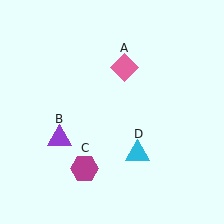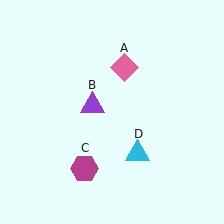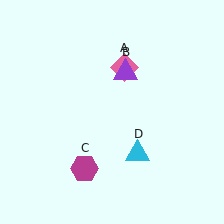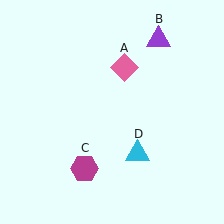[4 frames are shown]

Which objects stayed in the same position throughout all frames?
Pink diamond (object A) and magenta hexagon (object C) and cyan triangle (object D) remained stationary.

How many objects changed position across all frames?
1 object changed position: purple triangle (object B).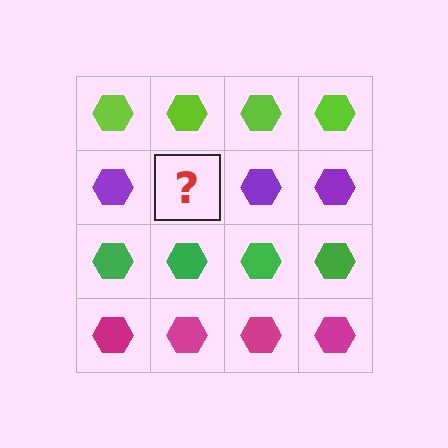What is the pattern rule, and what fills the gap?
The rule is that each row has a consistent color. The gap should be filled with a purple hexagon.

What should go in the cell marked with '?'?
The missing cell should contain a purple hexagon.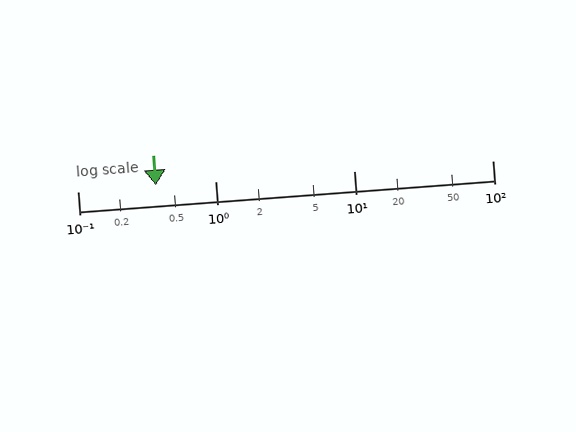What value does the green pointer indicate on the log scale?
The pointer indicates approximately 0.37.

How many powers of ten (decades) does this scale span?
The scale spans 3 decades, from 0.1 to 100.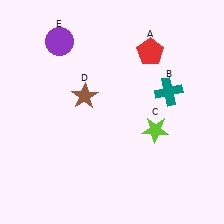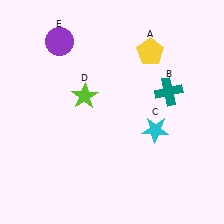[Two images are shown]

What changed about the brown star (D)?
In Image 1, D is brown. In Image 2, it changed to lime.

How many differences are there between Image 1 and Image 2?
There are 3 differences between the two images.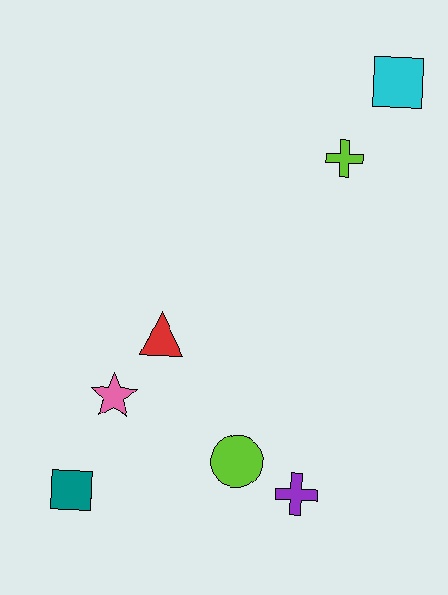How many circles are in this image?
There is 1 circle.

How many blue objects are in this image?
There are no blue objects.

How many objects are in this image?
There are 7 objects.